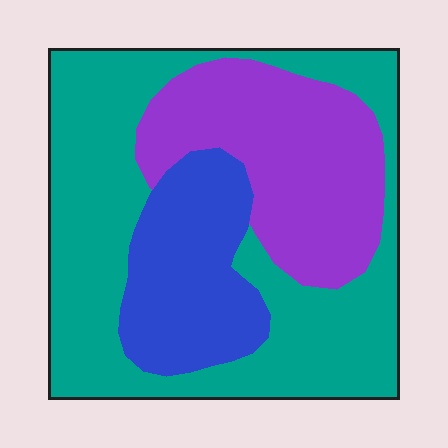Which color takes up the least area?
Blue, at roughly 20%.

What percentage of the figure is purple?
Purple covers 28% of the figure.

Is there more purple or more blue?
Purple.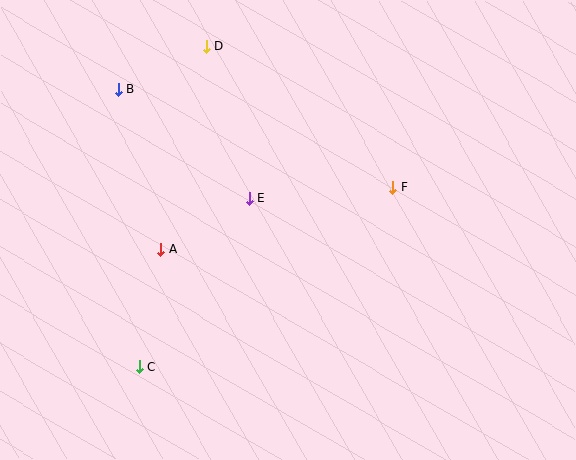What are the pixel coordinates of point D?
Point D is at (206, 46).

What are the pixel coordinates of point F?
Point F is at (393, 187).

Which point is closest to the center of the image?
Point E at (249, 198) is closest to the center.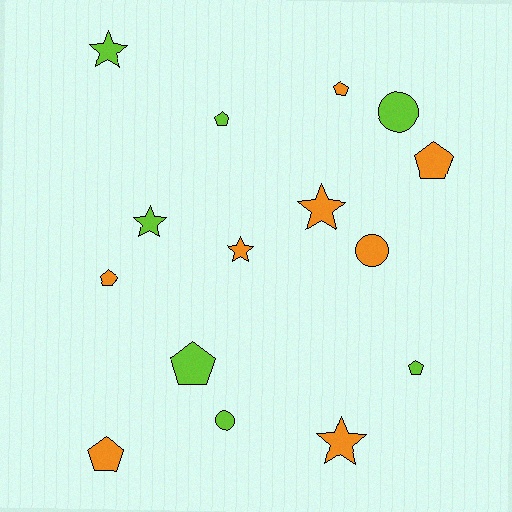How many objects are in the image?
There are 15 objects.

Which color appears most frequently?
Orange, with 8 objects.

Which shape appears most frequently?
Pentagon, with 7 objects.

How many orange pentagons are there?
There are 4 orange pentagons.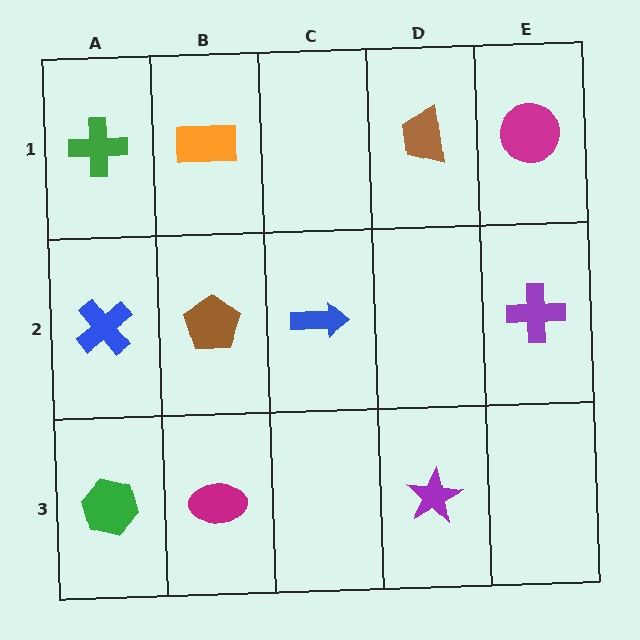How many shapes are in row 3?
3 shapes.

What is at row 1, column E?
A magenta circle.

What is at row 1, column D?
A brown trapezoid.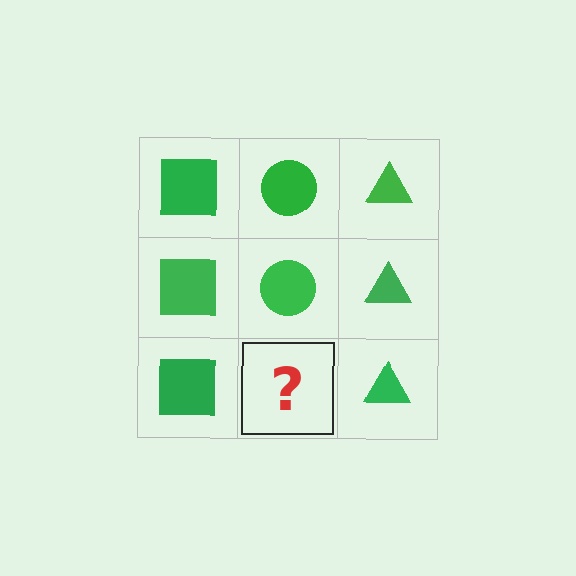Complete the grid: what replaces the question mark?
The question mark should be replaced with a green circle.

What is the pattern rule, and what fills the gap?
The rule is that each column has a consistent shape. The gap should be filled with a green circle.